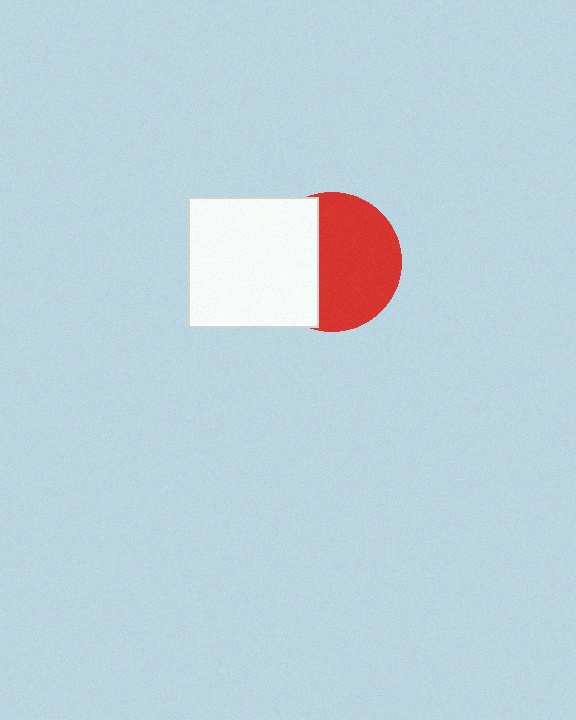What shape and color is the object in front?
The object in front is a white square.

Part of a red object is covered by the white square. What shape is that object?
It is a circle.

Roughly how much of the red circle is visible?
About half of it is visible (roughly 62%).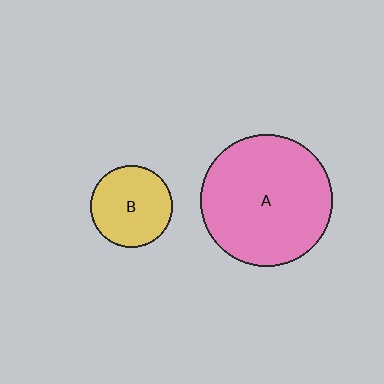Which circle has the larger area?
Circle A (pink).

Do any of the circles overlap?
No, none of the circles overlap.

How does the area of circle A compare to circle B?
Approximately 2.6 times.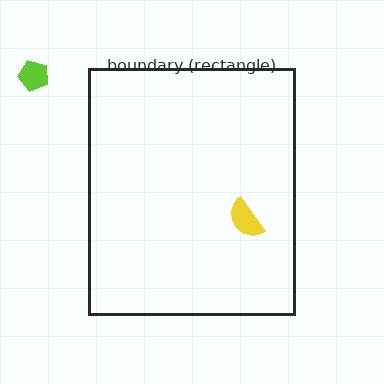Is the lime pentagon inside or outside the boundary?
Outside.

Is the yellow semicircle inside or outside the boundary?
Inside.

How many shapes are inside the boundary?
1 inside, 1 outside.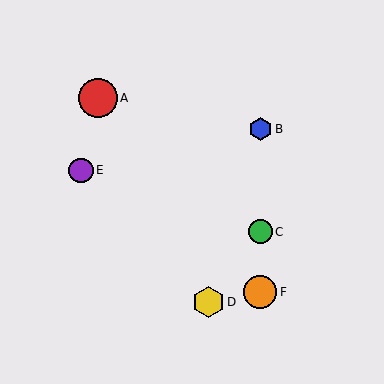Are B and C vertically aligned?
Yes, both are at x≈260.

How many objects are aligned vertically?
3 objects (B, C, F) are aligned vertically.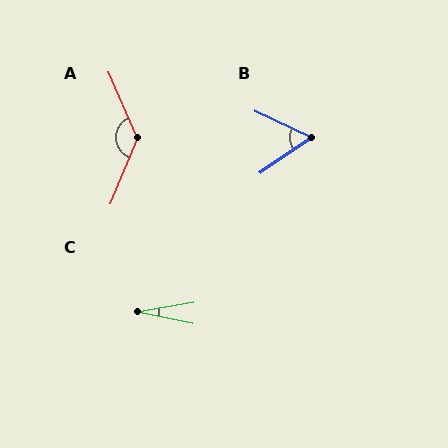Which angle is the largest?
A, at approximately 133 degrees.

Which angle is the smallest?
C, at approximately 22 degrees.